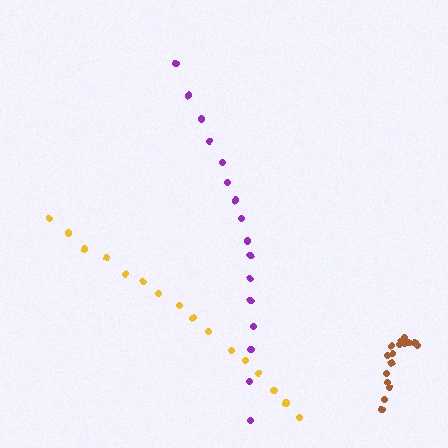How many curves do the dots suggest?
There are 3 distinct paths.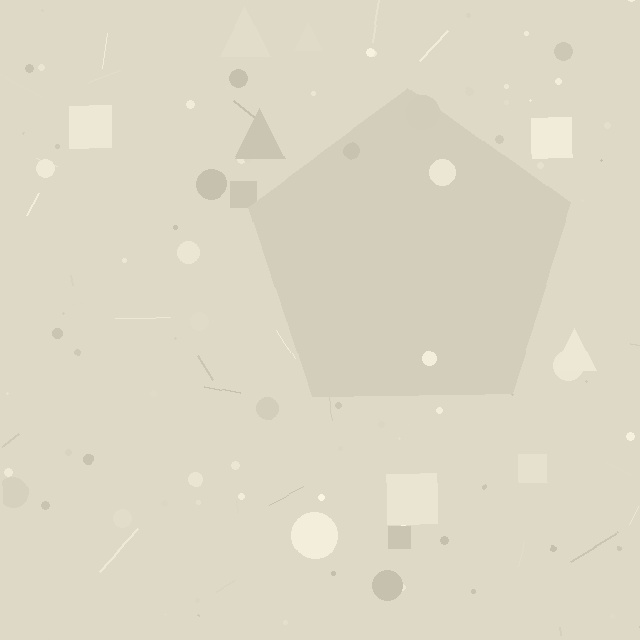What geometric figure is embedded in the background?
A pentagon is embedded in the background.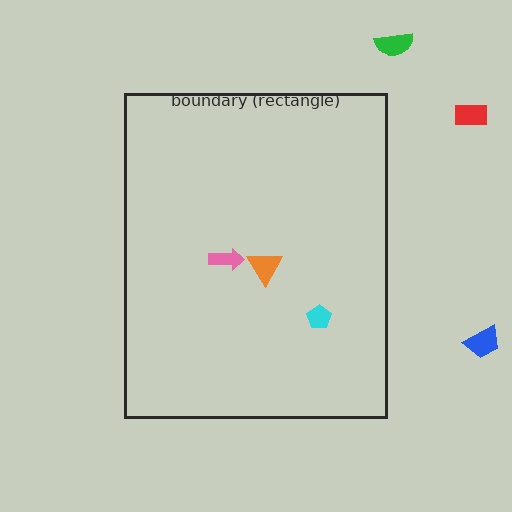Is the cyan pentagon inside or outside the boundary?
Inside.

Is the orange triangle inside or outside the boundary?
Inside.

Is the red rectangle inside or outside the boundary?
Outside.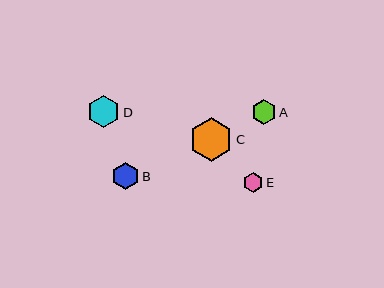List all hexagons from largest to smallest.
From largest to smallest: C, D, B, A, E.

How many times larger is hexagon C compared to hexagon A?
Hexagon C is approximately 1.8 times the size of hexagon A.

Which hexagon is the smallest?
Hexagon E is the smallest with a size of approximately 20 pixels.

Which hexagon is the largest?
Hexagon C is the largest with a size of approximately 43 pixels.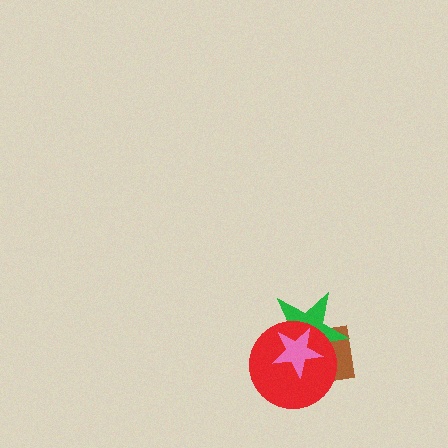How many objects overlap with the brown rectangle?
3 objects overlap with the brown rectangle.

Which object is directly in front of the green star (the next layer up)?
The red circle is directly in front of the green star.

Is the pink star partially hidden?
No, no other shape covers it.